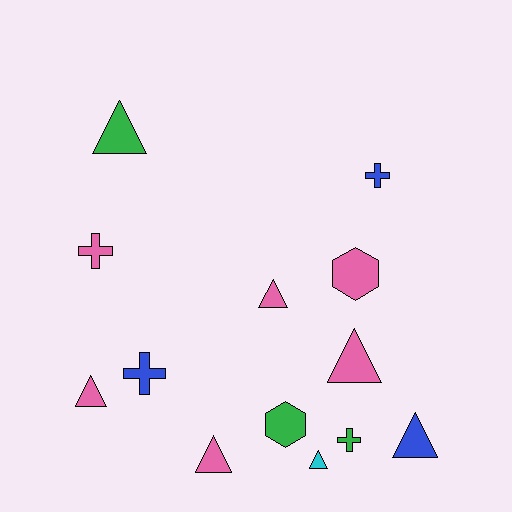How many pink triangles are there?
There are 4 pink triangles.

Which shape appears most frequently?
Triangle, with 7 objects.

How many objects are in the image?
There are 13 objects.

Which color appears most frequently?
Pink, with 6 objects.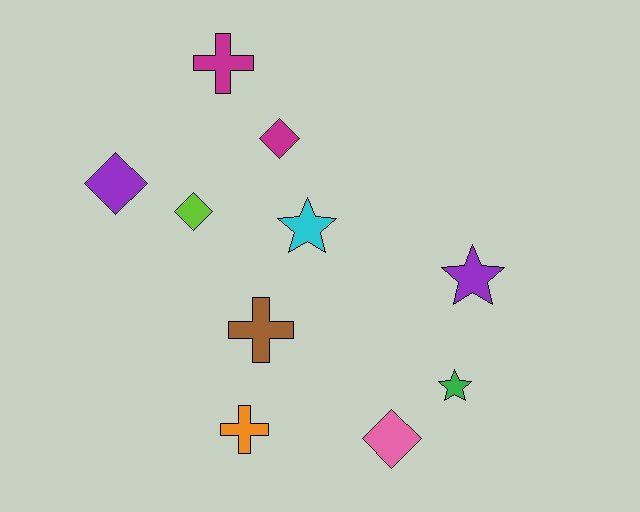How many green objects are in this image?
There is 1 green object.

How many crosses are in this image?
There are 3 crosses.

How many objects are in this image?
There are 10 objects.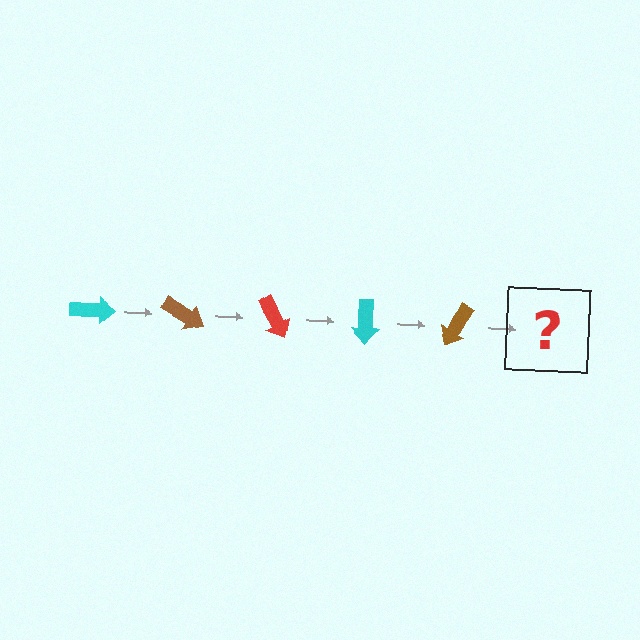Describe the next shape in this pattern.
It should be a red arrow, rotated 150 degrees from the start.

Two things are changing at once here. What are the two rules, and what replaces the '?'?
The two rules are that it rotates 30 degrees each step and the color cycles through cyan, brown, and red. The '?' should be a red arrow, rotated 150 degrees from the start.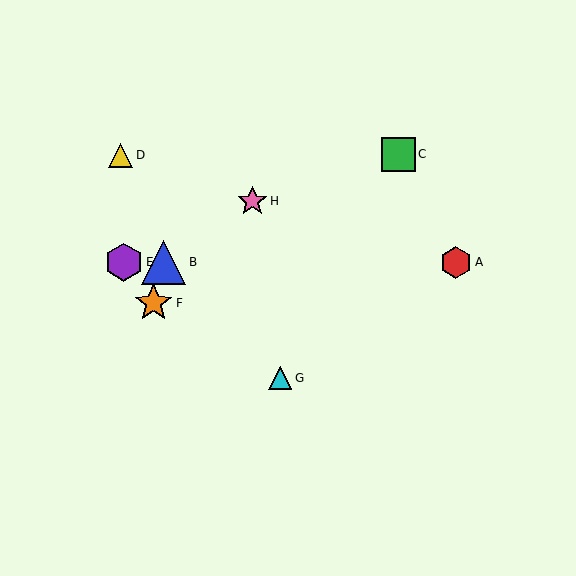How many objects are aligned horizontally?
3 objects (A, B, E) are aligned horizontally.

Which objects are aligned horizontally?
Objects A, B, E are aligned horizontally.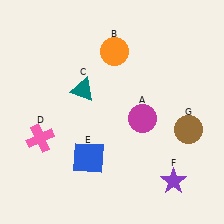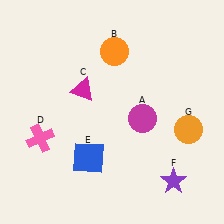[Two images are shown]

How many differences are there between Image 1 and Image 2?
There are 2 differences between the two images.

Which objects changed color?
C changed from teal to magenta. G changed from brown to orange.